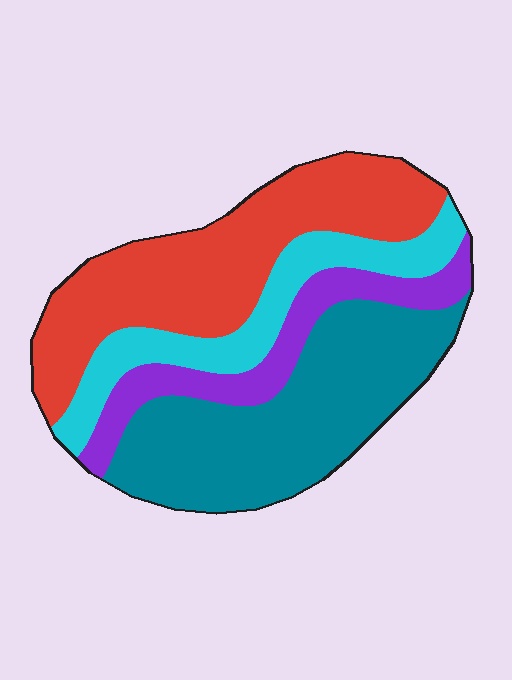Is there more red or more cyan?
Red.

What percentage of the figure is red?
Red takes up between a quarter and a half of the figure.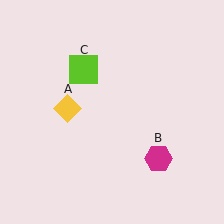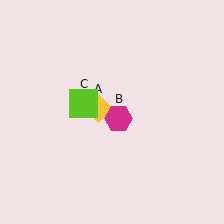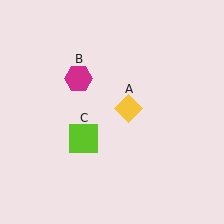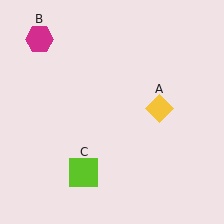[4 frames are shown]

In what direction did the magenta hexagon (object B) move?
The magenta hexagon (object B) moved up and to the left.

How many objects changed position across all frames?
3 objects changed position: yellow diamond (object A), magenta hexagon (object B), lime square (object C).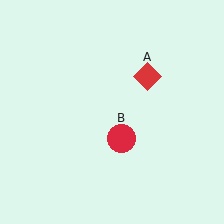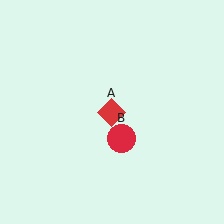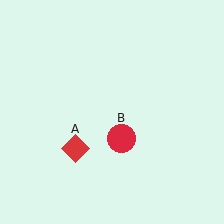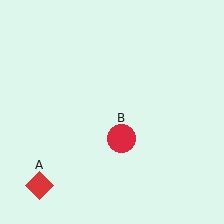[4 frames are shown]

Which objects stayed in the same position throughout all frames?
Red circle (object B) remained stationary.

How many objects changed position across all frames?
1 object changed position: red diamond (object A).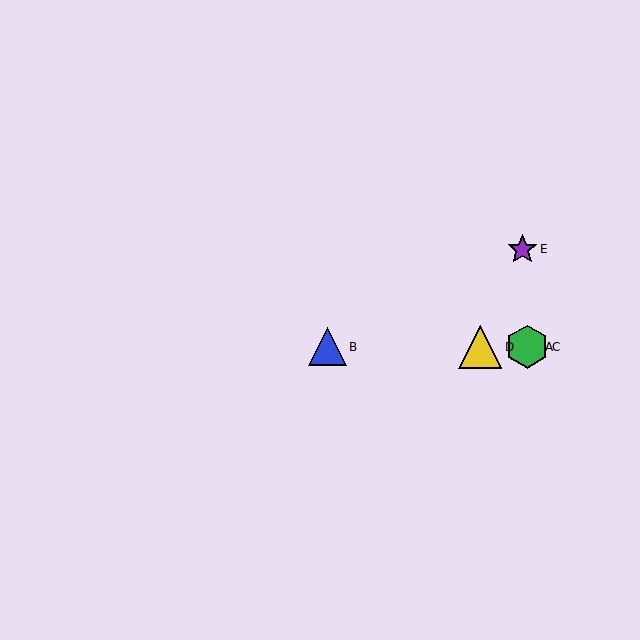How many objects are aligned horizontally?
4 objects (A, B, C, D) are aligned horizontally.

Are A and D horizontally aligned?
Yes, both are at y≈347.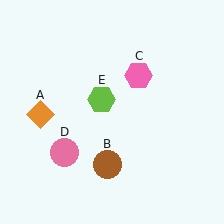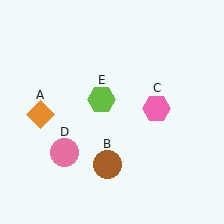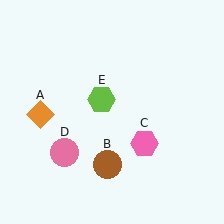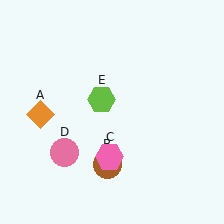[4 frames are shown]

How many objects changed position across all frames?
1 object changed position: pink hexagon (object C).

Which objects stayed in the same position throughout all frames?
Orange diamond (object A) and brown circle (object B) and pink circle (object D) and lime hexagon (object E) remained stationary.